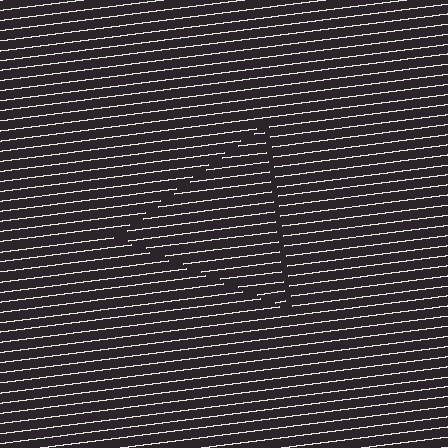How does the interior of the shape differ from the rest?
The interior of the shape contains the same grating, shifted by half a period — the contour is defined by the phase discontinuity where line-ends from the inner and outer gratings abut.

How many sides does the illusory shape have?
3 sides — the line-ends trace a triangle.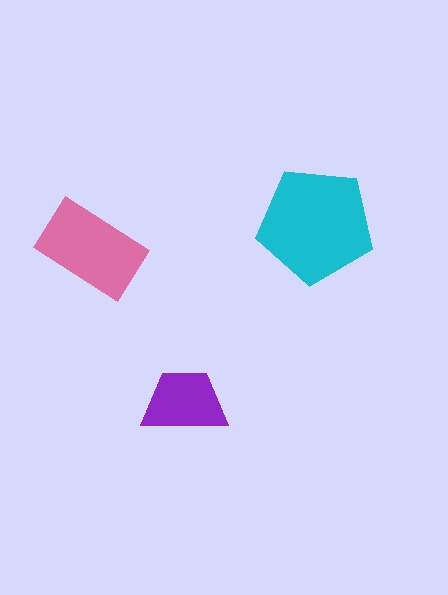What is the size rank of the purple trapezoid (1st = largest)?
3rd.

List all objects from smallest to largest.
The purple trapezoid, the pink rectangle, the cyan pentagon.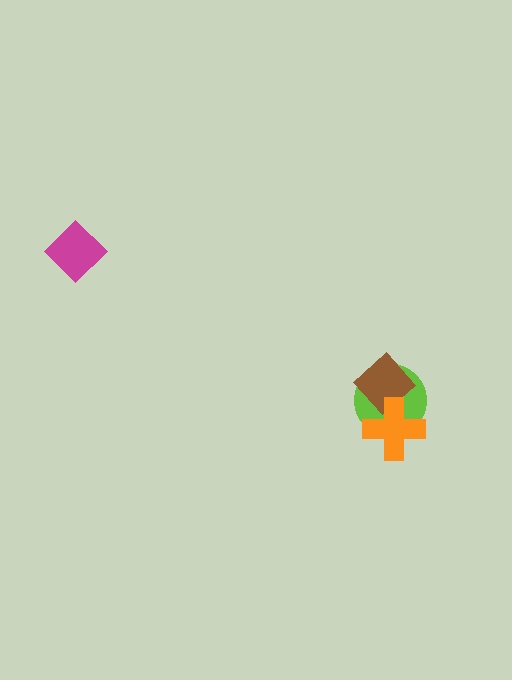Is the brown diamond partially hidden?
Yes, it is partially covered by another shape.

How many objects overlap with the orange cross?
2 objects overlap with the orange cross.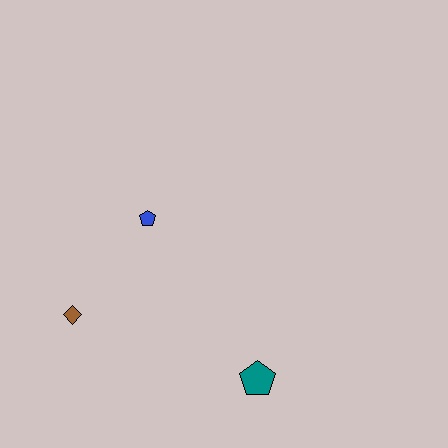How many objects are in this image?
There are 3 objects.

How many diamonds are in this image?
There is 1 diamond.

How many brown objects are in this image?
There is 1 brown object.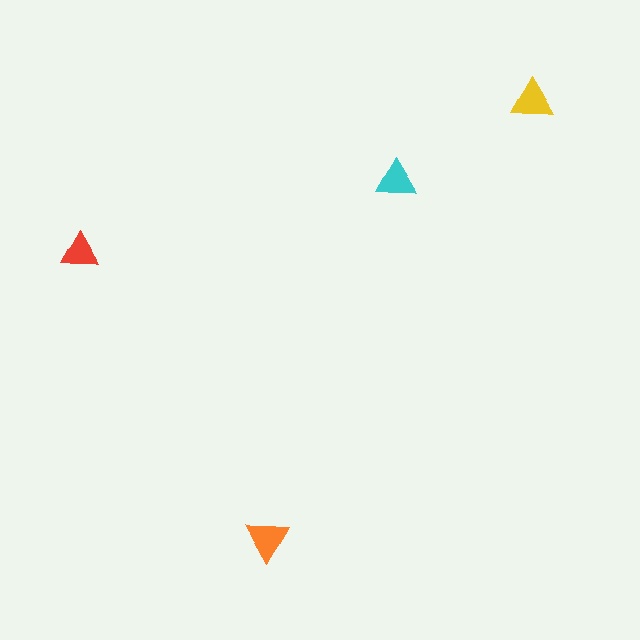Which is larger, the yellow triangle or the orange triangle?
The orange one.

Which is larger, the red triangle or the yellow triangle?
The yellow one.